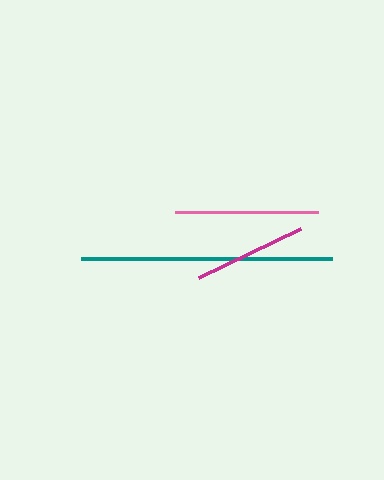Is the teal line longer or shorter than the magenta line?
The teal line is longer than the magenta line.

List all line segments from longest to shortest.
From longest to shortest: teal, pink, magenta.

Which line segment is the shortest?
The magenta line is the shortest at approximately 113 pixels.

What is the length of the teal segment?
The teal segment is approximately 251 pixels long.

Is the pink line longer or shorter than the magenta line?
The pink line is longer than the magenta line.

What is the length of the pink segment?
The pink segment is approximately 142 pixels long.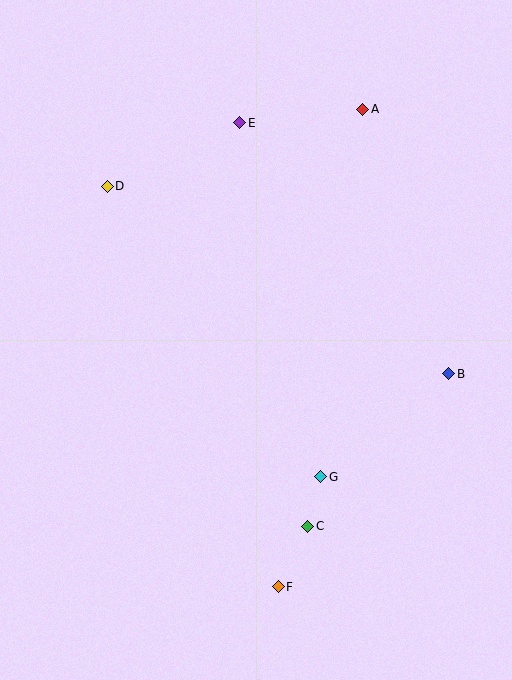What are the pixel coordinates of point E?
Point E is at (240, 123).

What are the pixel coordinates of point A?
Point A is at (363, 109).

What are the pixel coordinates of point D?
Point D is at (107, 187).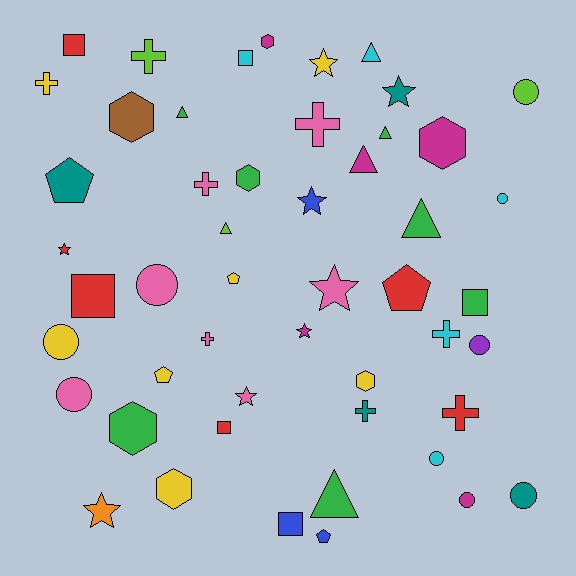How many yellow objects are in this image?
There are 7 yellow objects.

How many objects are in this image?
There are 50 objects.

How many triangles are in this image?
There are 7 triangles.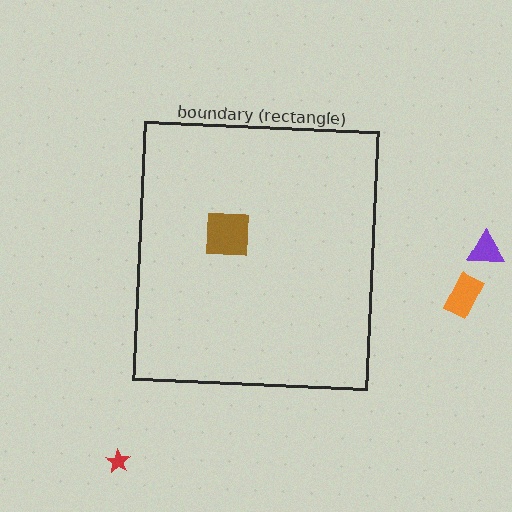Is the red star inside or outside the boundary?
Outside.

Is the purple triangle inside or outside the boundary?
Outside.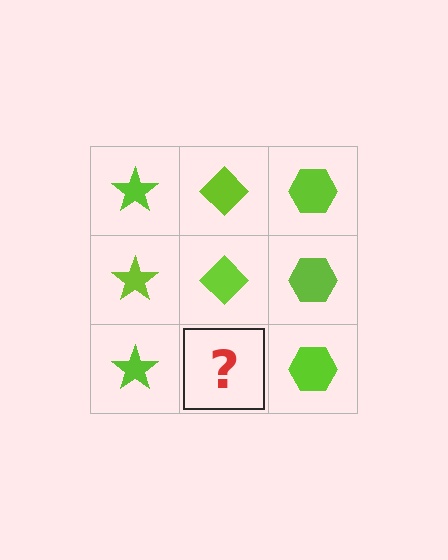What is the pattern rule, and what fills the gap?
The rule is that each column has a consistent shape. The gap should be filled with a lime diamond.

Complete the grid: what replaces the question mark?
The question mark should be replaced with a lime diamond.